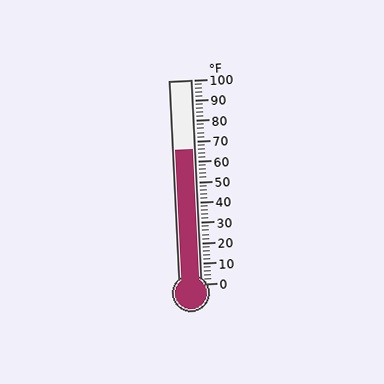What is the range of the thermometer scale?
The thermometer scale ranges from 0°F to 100°F.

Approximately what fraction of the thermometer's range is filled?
The thermometer is filled to approximately 65% of its range.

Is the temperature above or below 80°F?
The temperature is below 80°F.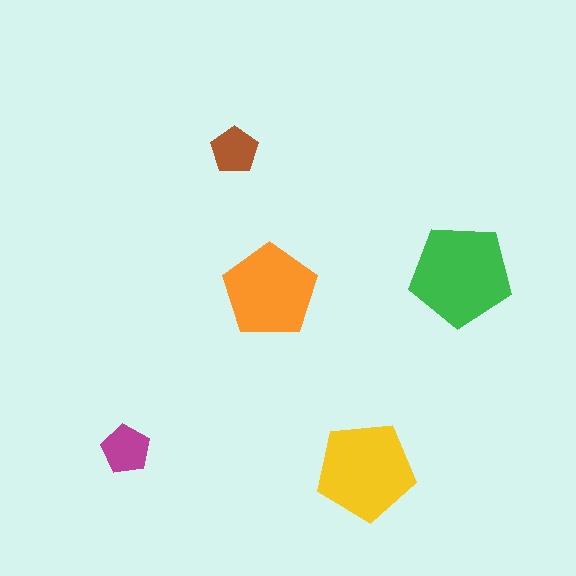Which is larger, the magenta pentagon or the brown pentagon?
The magenta one.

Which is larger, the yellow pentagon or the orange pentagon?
The yellow one.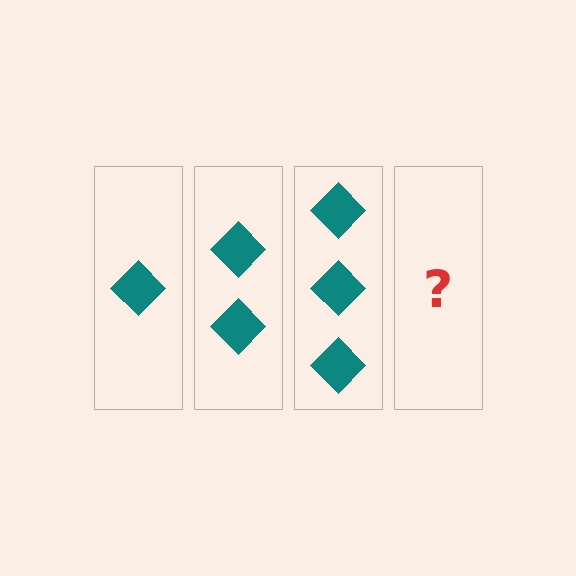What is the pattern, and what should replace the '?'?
The pattern is that each step adds one more diamond. The '?' should be 4 diamonds.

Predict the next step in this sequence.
The next step is 4 diamonds.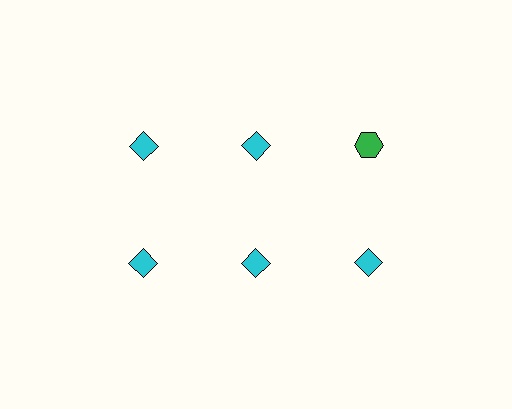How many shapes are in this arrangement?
There are 6 shapes arranged in a grid pattern.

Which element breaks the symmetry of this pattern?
The green hexagon in the top row, center column breaks the symmetry. All other shapes are cyan diamonds.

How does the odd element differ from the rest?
It differs in both color (green instead of cyan) and shape (hexagon instead of diamond).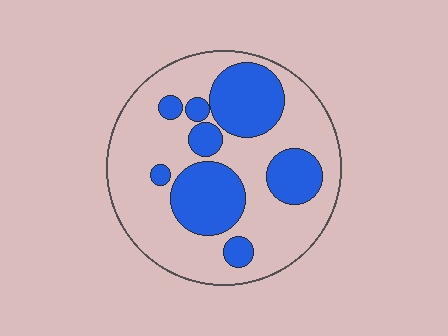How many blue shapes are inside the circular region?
8.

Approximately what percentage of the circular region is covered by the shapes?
Approximately 35%.